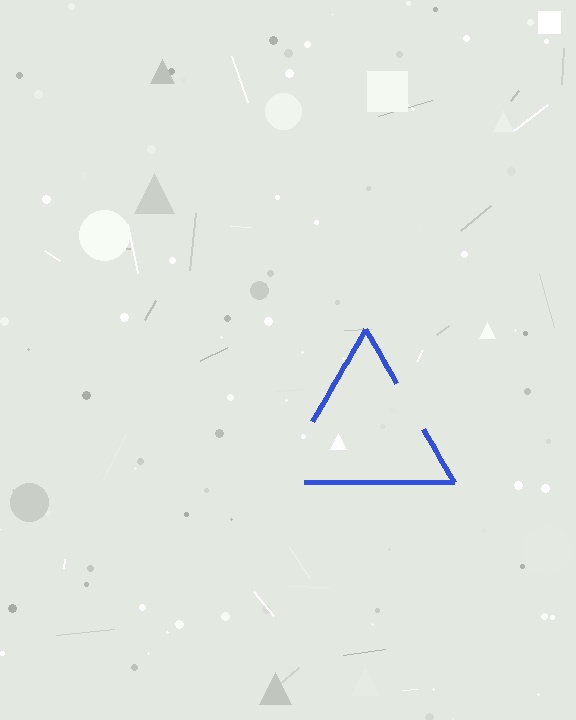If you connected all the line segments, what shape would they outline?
They would outline a triangle.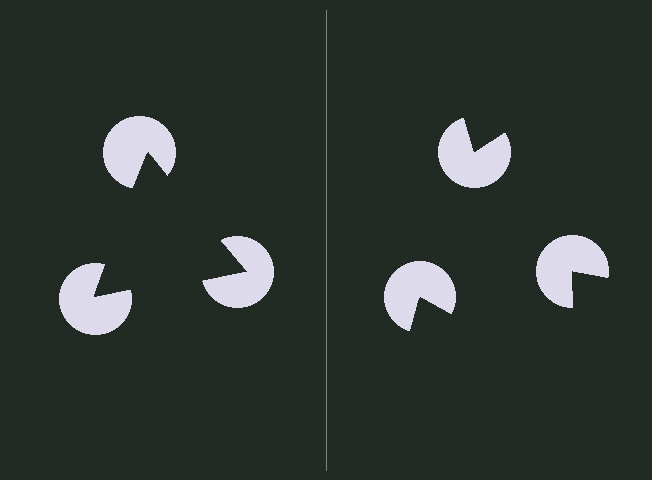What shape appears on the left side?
An illusory triangle.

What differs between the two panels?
The pac-man discs are positioned identically on both sides; only the wedge orientations differ. On the left they align to a triangle; on the right they are misaligned.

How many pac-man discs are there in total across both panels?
6 — 3 on each side.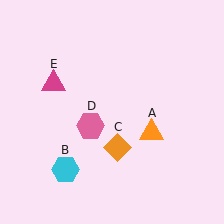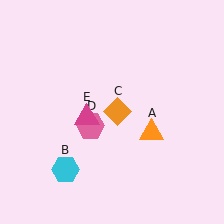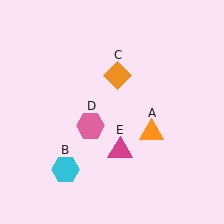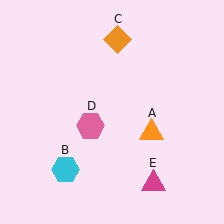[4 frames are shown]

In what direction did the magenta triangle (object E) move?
The magenta triangle (object E) moved down and to the right.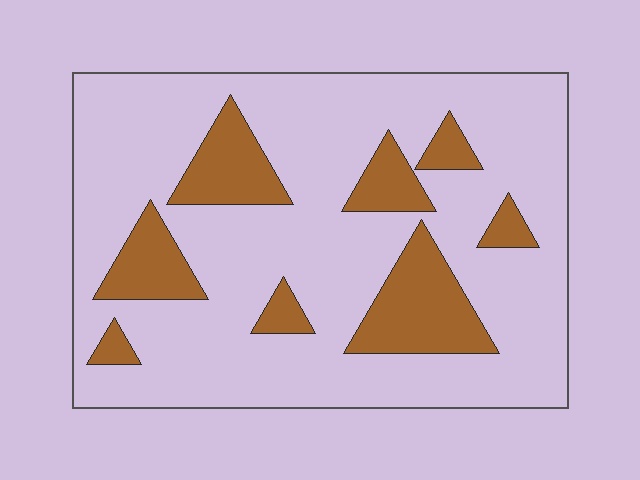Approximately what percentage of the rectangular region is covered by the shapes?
Approximately 20%.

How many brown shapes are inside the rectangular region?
8.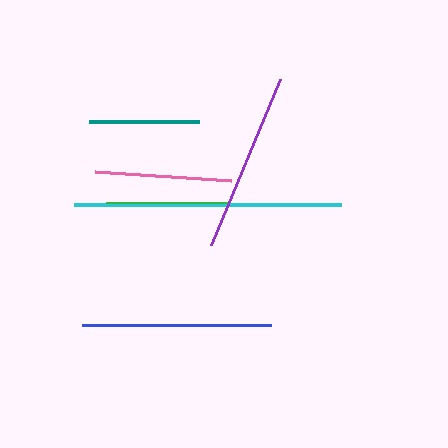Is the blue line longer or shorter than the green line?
The blue line is longer than the green line.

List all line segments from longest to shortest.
From longest to shortest: cyan, blue, purple, pink, green, teal.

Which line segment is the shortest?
The teal line is the shortest at approximately 111 pixels.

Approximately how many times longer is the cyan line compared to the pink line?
The cyan line is approximately 2.0 times the length of the pink line.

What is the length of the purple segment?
The purple segment is approximately 180 pixels long.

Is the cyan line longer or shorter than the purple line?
The cyan line is longer than the purple line.